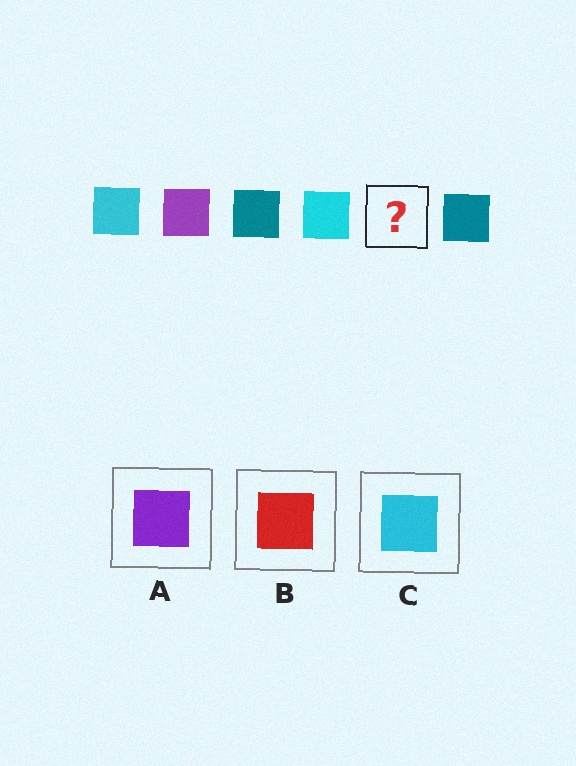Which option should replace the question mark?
Option A.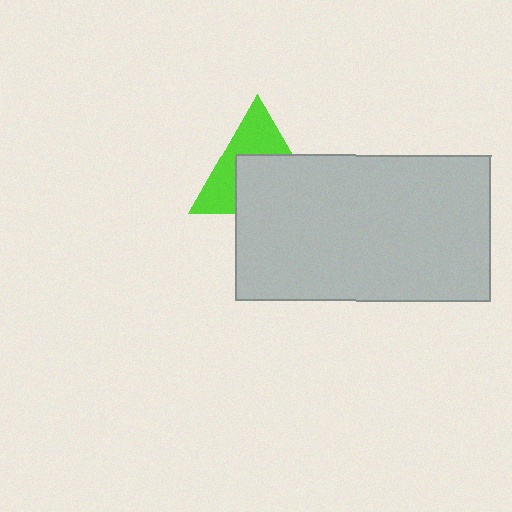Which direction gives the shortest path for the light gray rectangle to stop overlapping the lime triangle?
Moving down gives the shortest separation.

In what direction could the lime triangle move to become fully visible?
The lime triangle could move up. That would shift it out from behind the light gray rectangle entirely.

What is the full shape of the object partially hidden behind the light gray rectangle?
The partially hidden object is a lime triangle.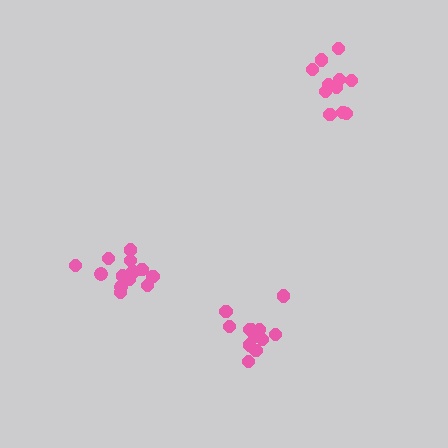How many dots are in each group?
Group 1: 12 dots, Group 2: 12 dots, Group 3: 14 dots (38 total).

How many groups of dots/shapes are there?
There are 3 groups.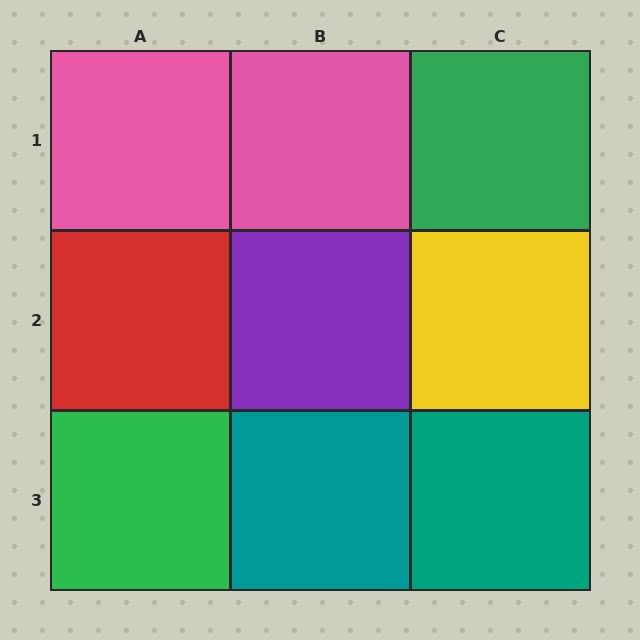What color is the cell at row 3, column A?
Green.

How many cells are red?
1 cell is red.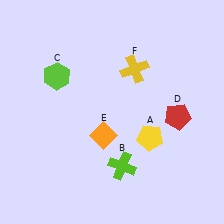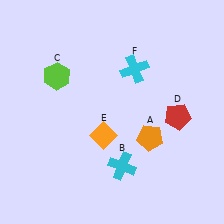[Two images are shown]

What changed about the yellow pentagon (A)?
In Image 1, A is yellow. In Image 2, it changed to orange.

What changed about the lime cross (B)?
In Image 1, B is lime. In Image 2, it changed to cyan.